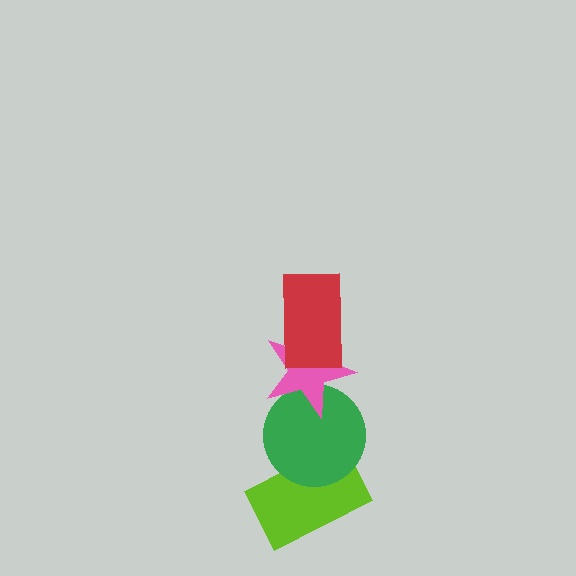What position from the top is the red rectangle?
The red rectangle is 1st from the top.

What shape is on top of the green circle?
The pink star is on top of the green circle.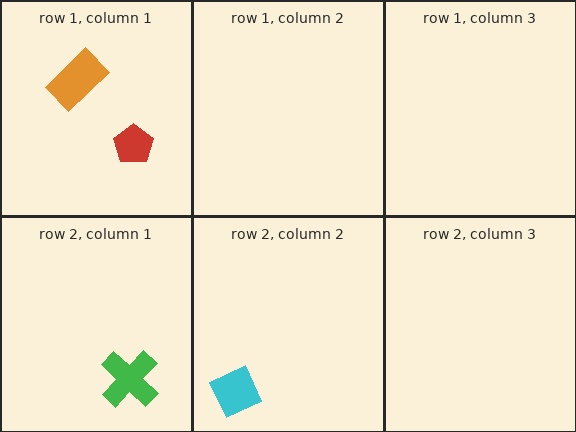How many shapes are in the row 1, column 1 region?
2.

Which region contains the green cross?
The row 2, column 1 region.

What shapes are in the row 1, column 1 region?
The orange rectangle, the red pentagon.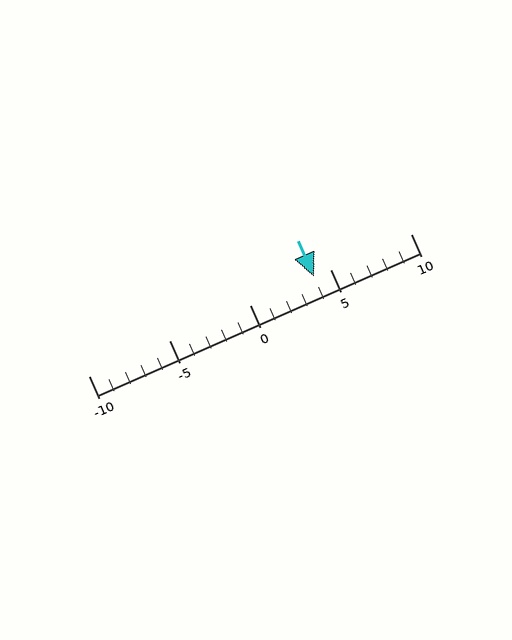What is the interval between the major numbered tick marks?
The major tick marks are spaced 5 units apart.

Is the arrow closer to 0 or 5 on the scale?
The arrow is closer to 5.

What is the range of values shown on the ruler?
The ruler shows values from -10 to 10.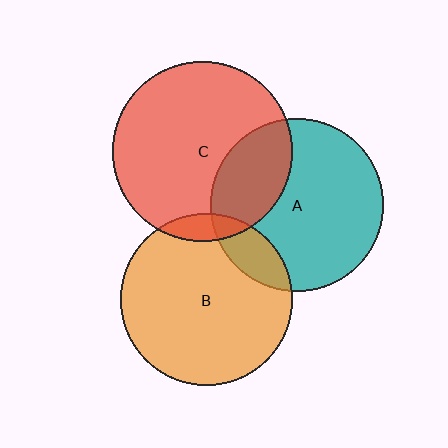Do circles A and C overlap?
Yes.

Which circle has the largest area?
Circle C (red).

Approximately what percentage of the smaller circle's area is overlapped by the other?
Approximately 30%.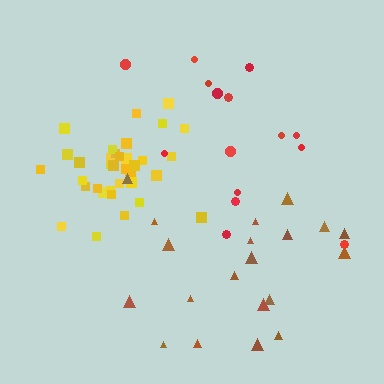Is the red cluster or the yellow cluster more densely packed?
Yellow.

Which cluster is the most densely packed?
Yellow.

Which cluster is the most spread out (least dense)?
Red.